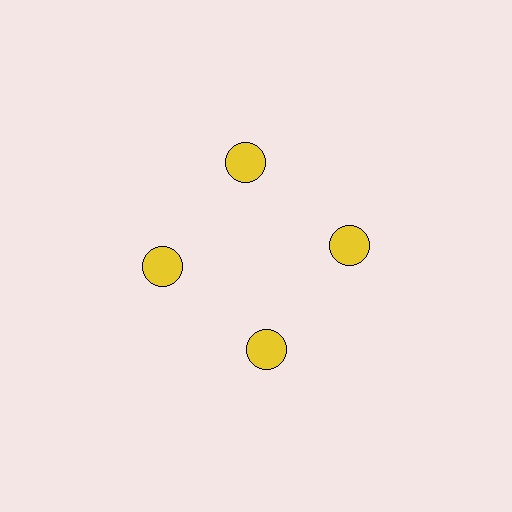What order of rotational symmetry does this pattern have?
This pattern has 4-fold rotational symmetry.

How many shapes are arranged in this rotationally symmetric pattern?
There are 4 shapes, arranged in 4 groups of 1.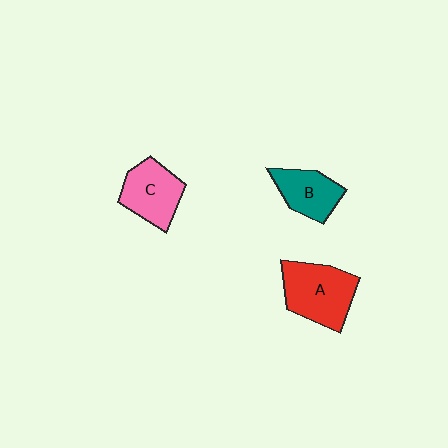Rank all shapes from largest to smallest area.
From largest to smallest: A (red), C (pink), B (teal).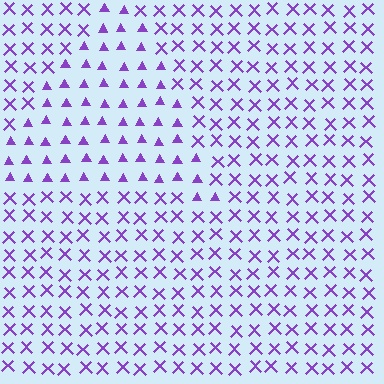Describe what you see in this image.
The image is filled with small purple elements arranged in a uniform grid. A triangle-shaped region contains triangles, while the surrounding area contains X marks. The boundary is defined purely by the change in element shape.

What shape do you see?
I see a triangle.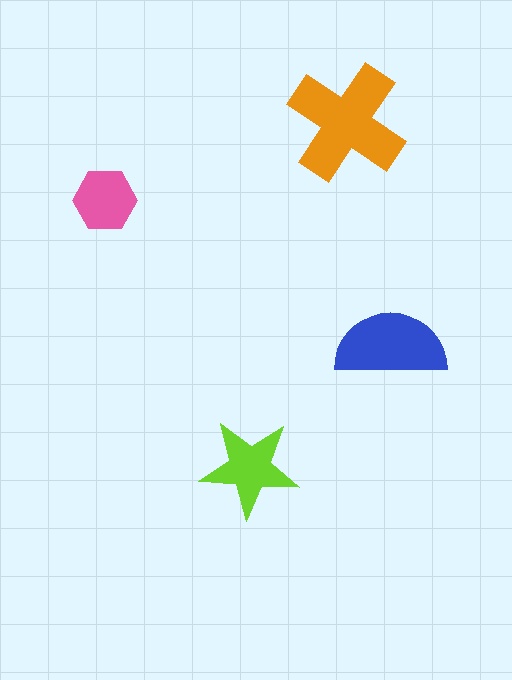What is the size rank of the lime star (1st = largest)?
3rd.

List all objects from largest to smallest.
The orange cross, the blue semicircle, the lime star, the pink hexagon.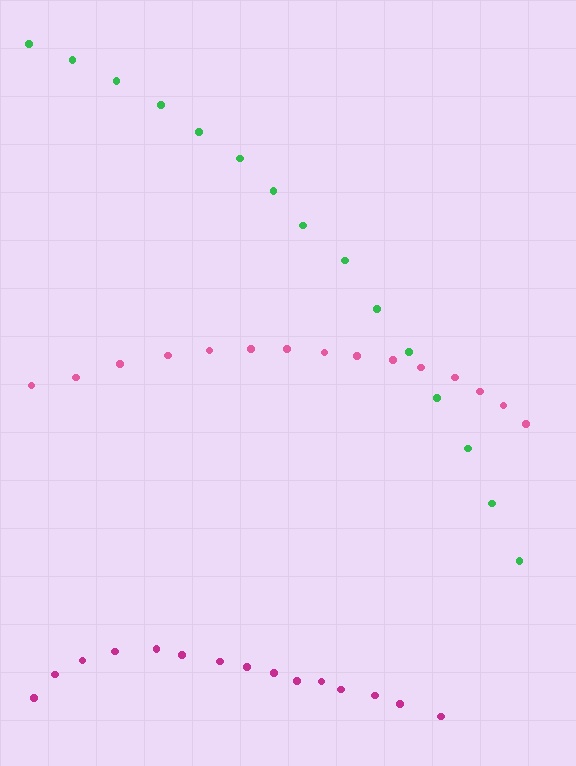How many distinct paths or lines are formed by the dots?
There are 3 distinct paths.